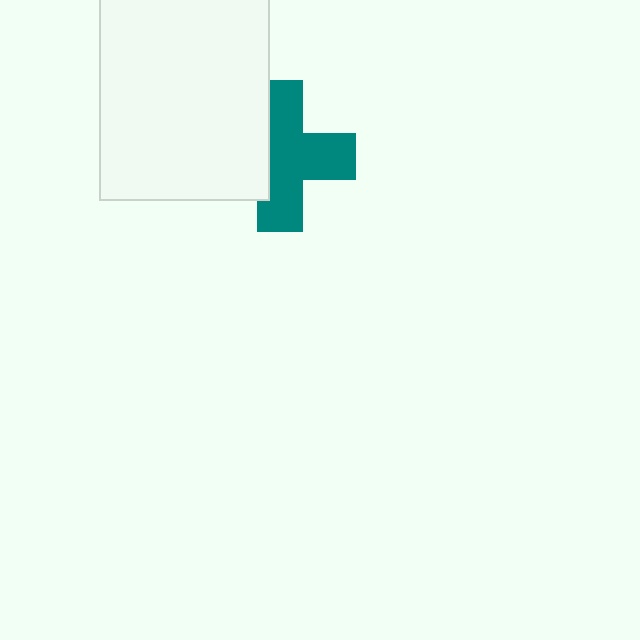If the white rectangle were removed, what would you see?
You would see the complete teal cross.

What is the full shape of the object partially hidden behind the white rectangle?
The partially hidden object is a teal cross.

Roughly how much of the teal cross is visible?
Most of it is visible (roughly 67%).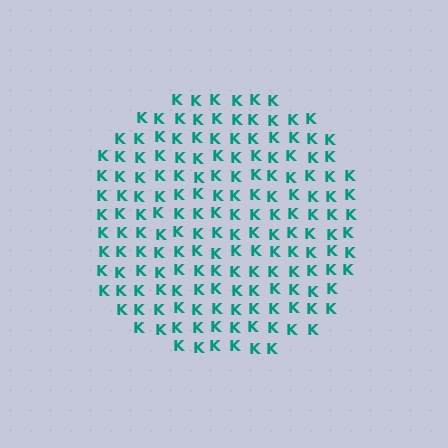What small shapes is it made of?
It is made of small letter K's.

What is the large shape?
The large shape is a circle.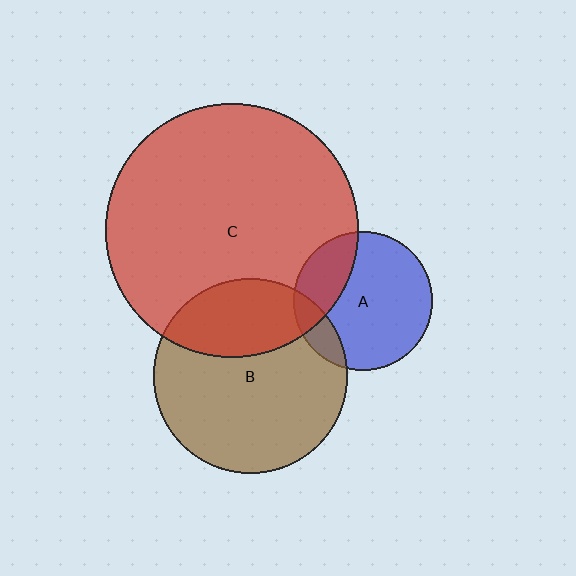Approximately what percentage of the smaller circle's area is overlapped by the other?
Approximately 15%.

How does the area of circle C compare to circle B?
Approximately 1.7 times.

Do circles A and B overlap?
Yes.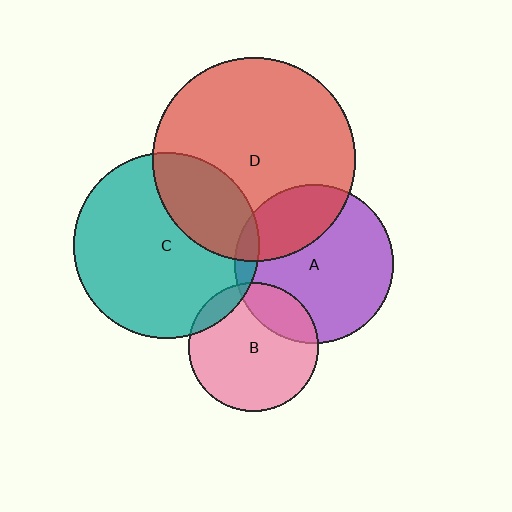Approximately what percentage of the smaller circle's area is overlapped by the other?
Approximately 20%.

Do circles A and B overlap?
Yes.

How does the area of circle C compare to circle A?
Approximately 1.4 times.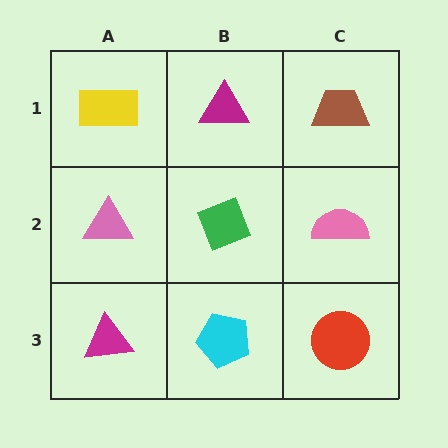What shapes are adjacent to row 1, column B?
A green diamond (row 2, column B), a yellow rectangle (row 1, column A), a brown trapezoid (row 1, column C).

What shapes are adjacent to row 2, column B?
A magenta triangle (row 1, column B), a cyan pentagon (row 3, column B), a pink triangle (row 2, column A), a pink semicircle (row 2, column C).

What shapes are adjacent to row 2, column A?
A yellow rectangle (row 1, column A), a magenta triangle (row 3, column A), a green diamond (row 2, column B).